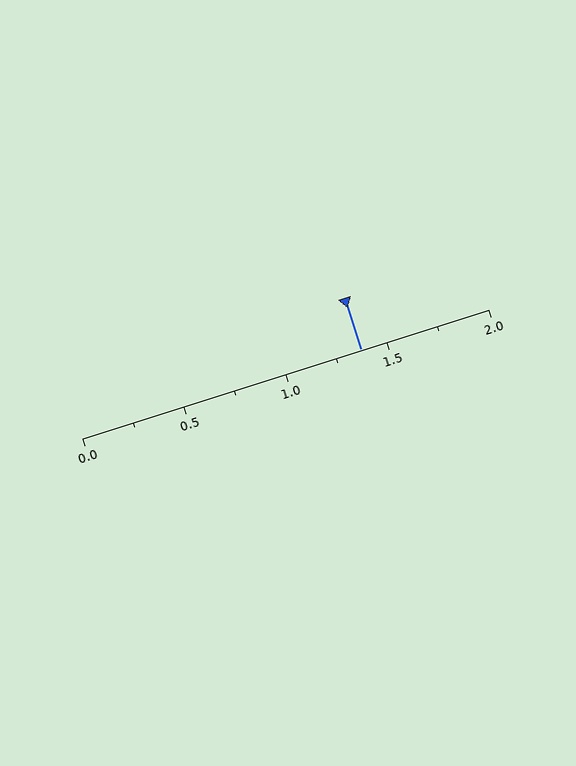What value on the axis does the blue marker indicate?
The marker indicates approximately 1.38.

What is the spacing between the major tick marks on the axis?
The major ticks are spaced 0.5 apart.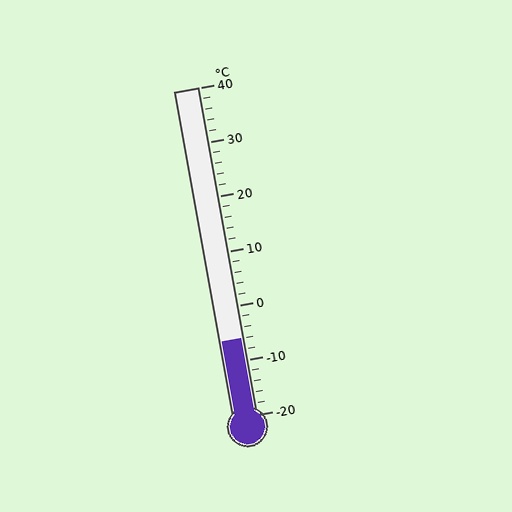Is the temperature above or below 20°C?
The temperature is below 20°C.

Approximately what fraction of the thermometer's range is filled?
The thermometer is filled to approximately 25% of its range.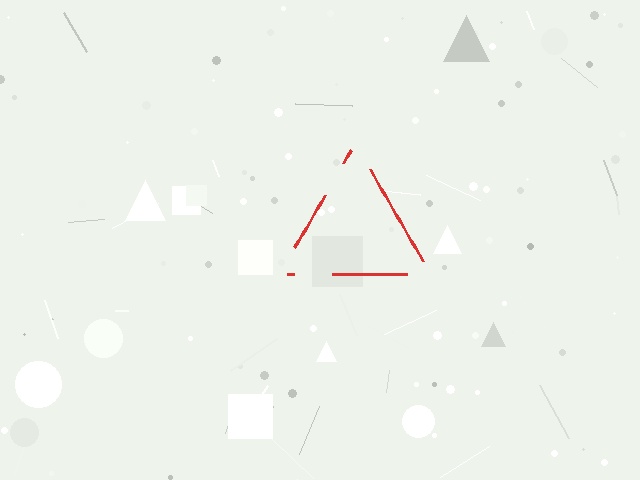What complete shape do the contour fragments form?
The contour fragments form a triangle.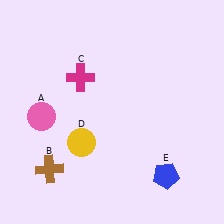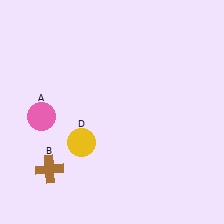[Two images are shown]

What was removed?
The blue pentagon (E), the magenta cross (C) were removed in Image 2.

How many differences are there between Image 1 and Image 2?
There are 2 differences between the two images.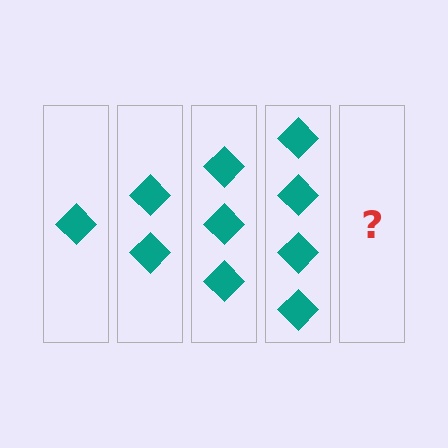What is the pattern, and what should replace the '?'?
The pattern is that each step adds one more diamond. The '?' should be 5 diamonds.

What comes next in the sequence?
The next element should be 5 diamonds.